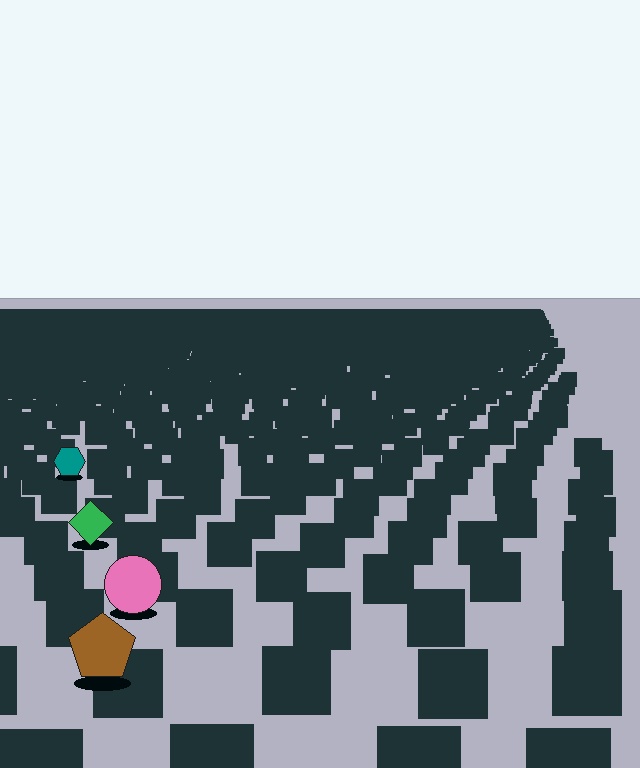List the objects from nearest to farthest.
From nearest to farthest: the brown pentagon, the pink circle, the green diamond, the teal hexagon.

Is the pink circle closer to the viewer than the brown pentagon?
No. The brown pentagon is closer — you can tell from the texture gradient: the ground texture is coarser near it.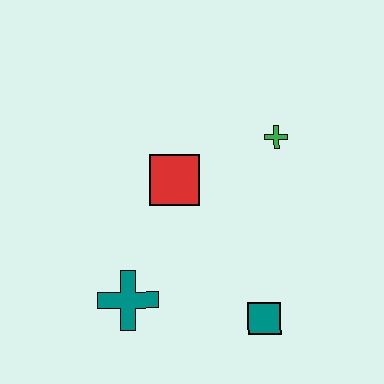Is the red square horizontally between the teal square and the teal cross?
Yes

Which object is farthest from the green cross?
The teal cross is farthest from the green cross.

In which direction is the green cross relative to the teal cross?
The green cross is above the teal cross.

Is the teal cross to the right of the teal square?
No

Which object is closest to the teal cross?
The red square is closest to the teal cross.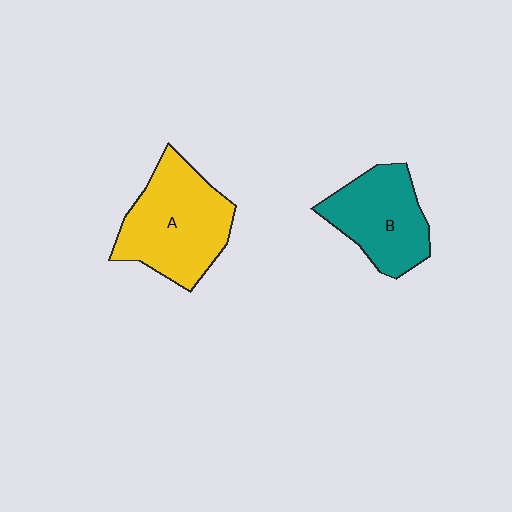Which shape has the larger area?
Shape A (yellow).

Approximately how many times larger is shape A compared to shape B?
Approximately 1.3 times.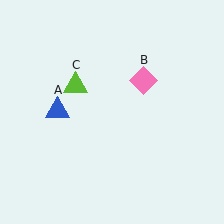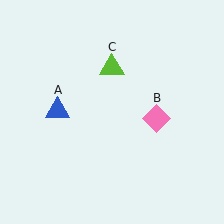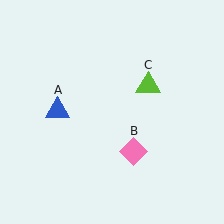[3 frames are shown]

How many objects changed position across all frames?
2 objects changed position: pink diamond (object B), lime triangle (object C).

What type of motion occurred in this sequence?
The pink diamond (object B), lime triangle (object C) rotated clockwise around the center of the scene.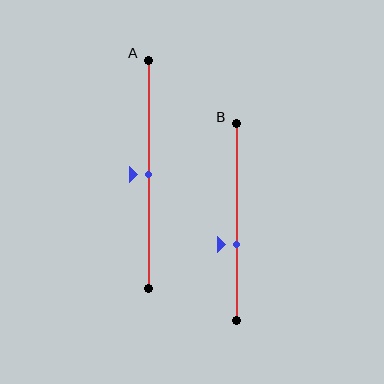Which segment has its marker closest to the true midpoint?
Segment A has its marker closest to the true midpoint.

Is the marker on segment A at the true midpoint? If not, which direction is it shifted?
Yes, the marker on segment A is at the true midpoint.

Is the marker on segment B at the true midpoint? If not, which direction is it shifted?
No, the marker on segment B is shifted downward by about 11% of the segment length.